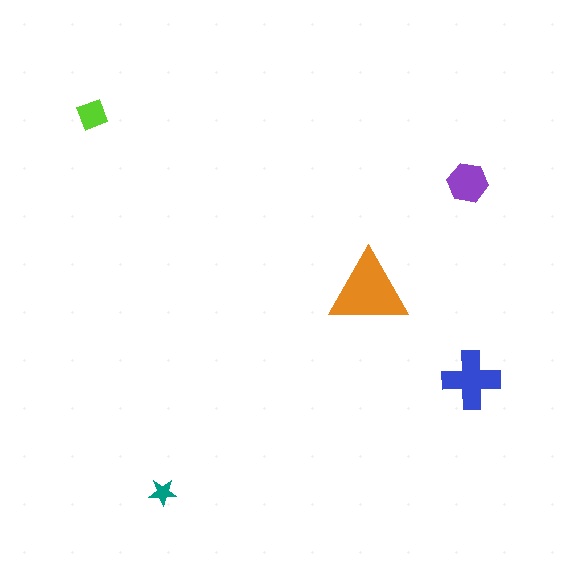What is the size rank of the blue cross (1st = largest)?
2nd.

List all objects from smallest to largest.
The teal star, the lime diamond, the purple hexagon, the blue cross, the orange triangle.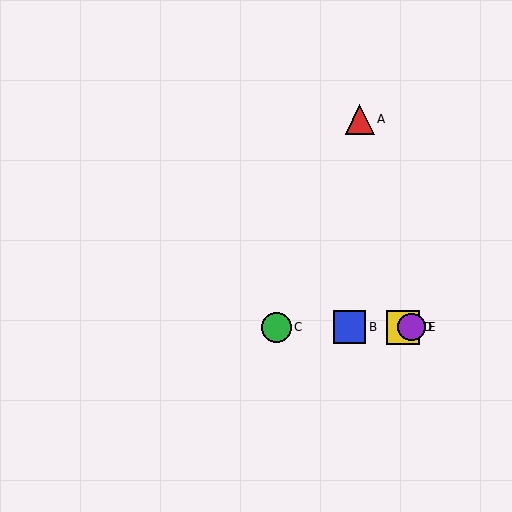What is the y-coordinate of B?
Object B is at y≈327.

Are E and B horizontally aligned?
Yes, both are at y≈327.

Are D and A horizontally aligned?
No, D is at y≈327 and A is at y≈119.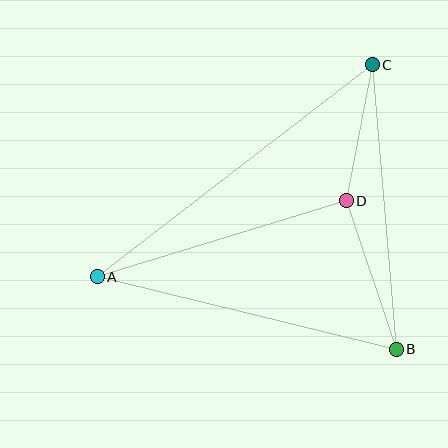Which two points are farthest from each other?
Points A and C are farthest from each other.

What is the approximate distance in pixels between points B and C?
The distance between B and C is approximately 286 pixels.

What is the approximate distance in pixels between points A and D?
The distance between A and D is approximately 260 pixels.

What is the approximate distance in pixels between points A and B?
The distance between A and B is approximately 308 pixels.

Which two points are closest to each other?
Points C and D are closest to each other.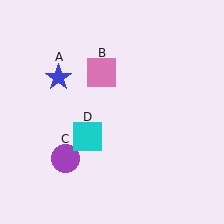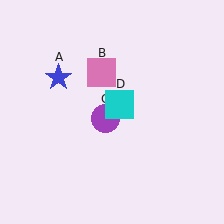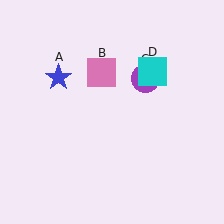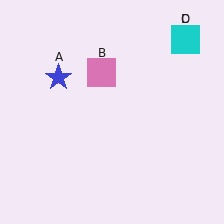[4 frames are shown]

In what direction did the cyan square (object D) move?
The cyan square (object D) moved up and to the right.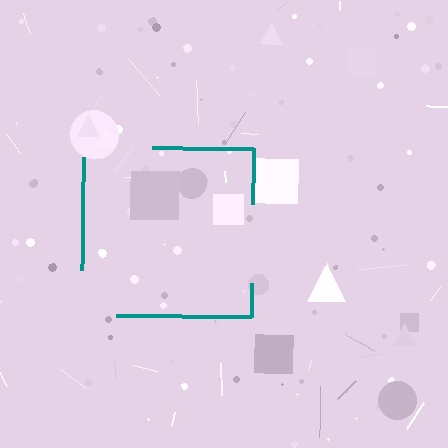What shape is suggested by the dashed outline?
The dashed outline suggests a square.